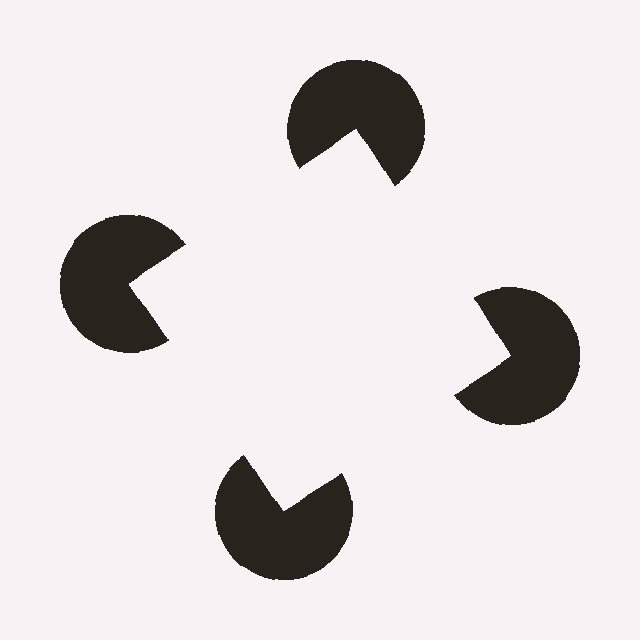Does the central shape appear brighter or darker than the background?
It typically appears slightly brighter than the background, even though no actual brightness change is drawn.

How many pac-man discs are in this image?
There are 4 — one at each vertex of the illusory square.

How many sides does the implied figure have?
4 sides.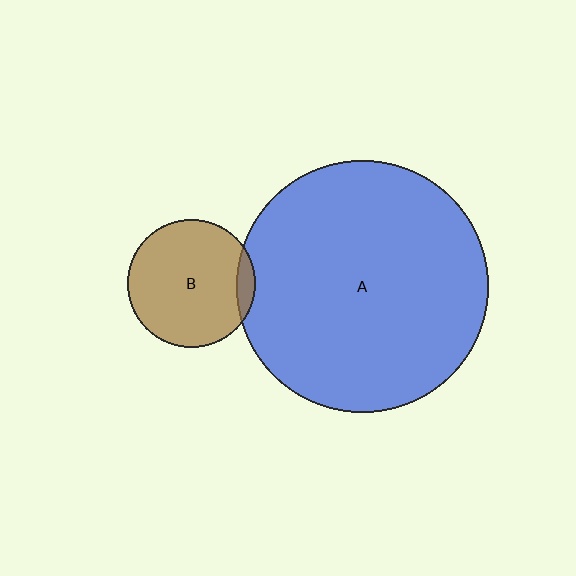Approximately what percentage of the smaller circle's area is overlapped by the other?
Approximately 10%.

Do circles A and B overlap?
Yes.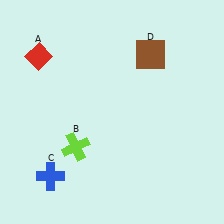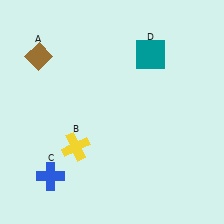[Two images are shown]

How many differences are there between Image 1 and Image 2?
There are 3 differences between the two images.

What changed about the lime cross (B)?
In Image 1, B is lime. In Image 2, it changed to yellow.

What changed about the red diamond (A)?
In Image 1, A is red. In Image 2, it changed to brown.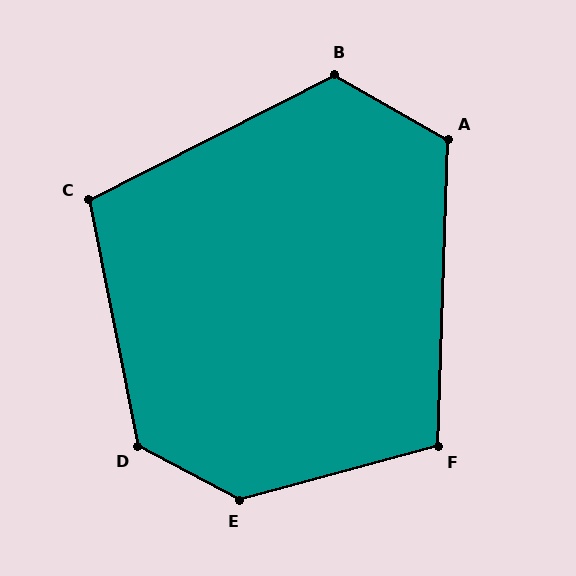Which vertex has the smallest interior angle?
C, at approximately 106 degrees.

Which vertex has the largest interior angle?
E, at approximately 137 degrees.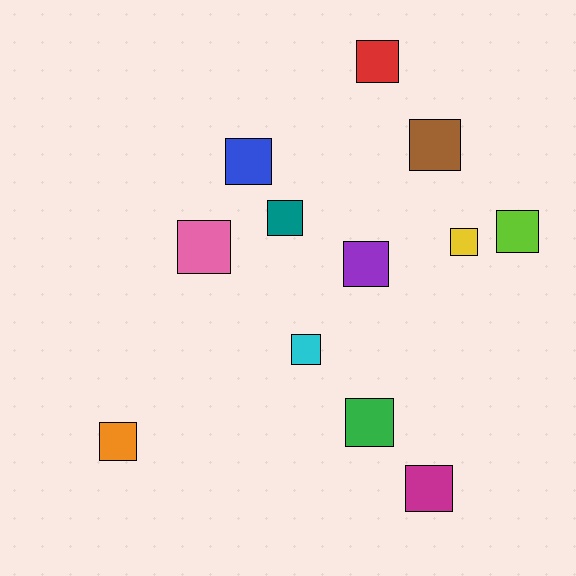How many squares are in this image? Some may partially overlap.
There are 12 squares.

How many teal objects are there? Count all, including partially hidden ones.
There is 1 teal object.